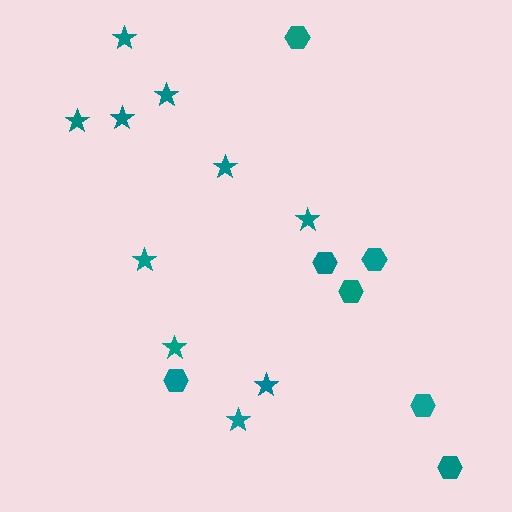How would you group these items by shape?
There are 2 groups: one group of stars (10) and one group of hexagons (7).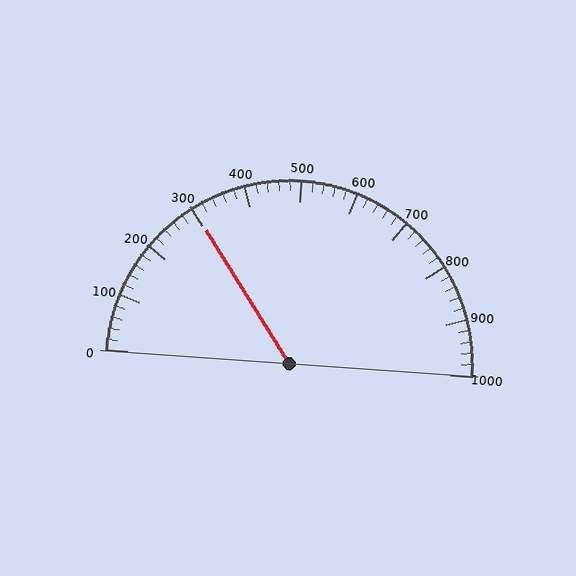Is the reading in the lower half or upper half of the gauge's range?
The reading is in the lower half of the range (0 to 1000).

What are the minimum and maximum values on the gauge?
The gauge ranges from 0 to 1000.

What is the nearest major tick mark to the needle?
The nearest major tick mark is 300.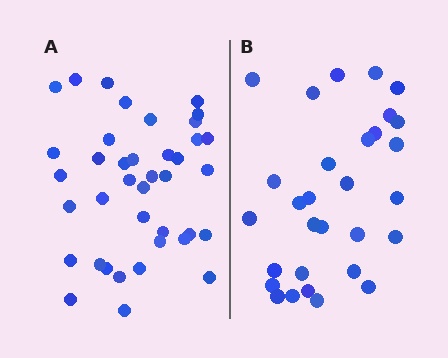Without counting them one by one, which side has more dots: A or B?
Region A (the left region) has more dots.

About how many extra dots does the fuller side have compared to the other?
Region A has roughly 8 or so more dots than region B.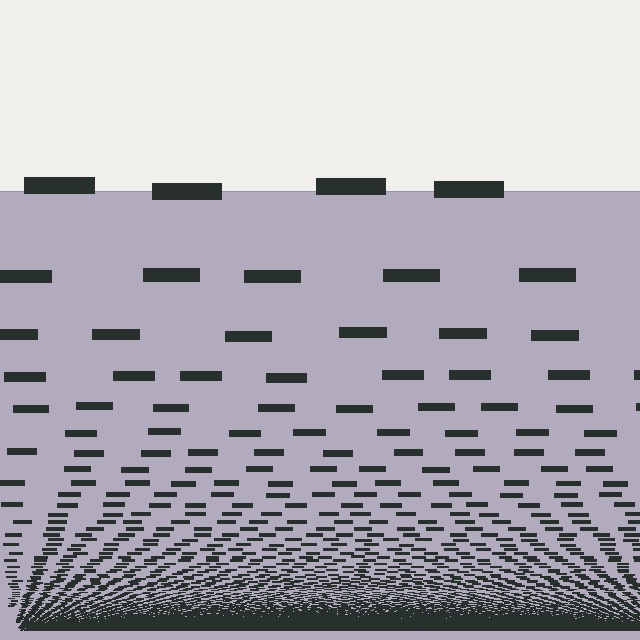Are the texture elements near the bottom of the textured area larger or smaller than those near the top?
Smaller. The gradient is inverted — elements near the bottom are smaller and denser.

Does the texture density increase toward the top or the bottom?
Density increases toward the bottom.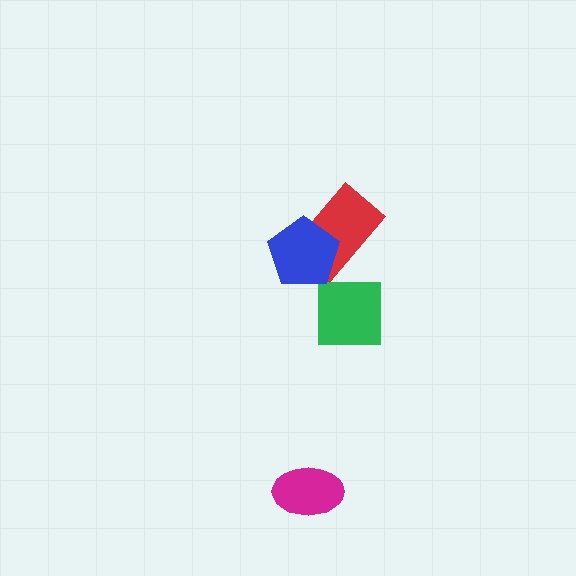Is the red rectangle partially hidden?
Yes, it is partially covered by another shape.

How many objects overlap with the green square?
0 objects overlap with the green square.